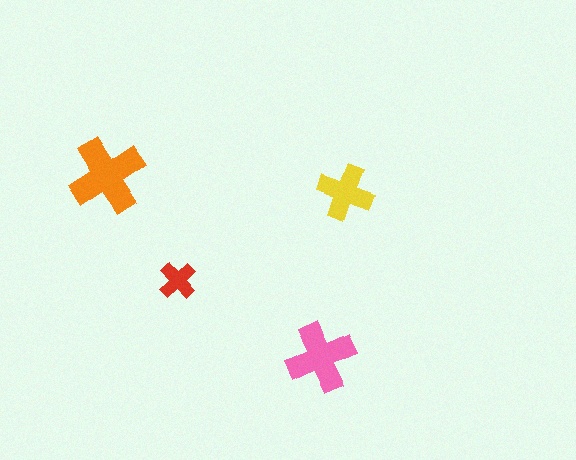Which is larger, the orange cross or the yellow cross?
The orange one.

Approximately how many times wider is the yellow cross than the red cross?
About 1.5 times wider.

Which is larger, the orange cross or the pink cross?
The orange one.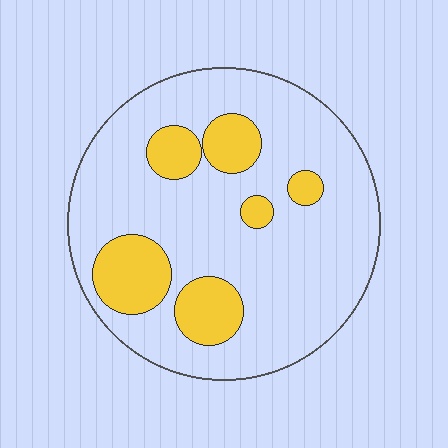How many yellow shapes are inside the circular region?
6.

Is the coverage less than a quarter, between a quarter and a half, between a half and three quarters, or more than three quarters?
Less than a quarter.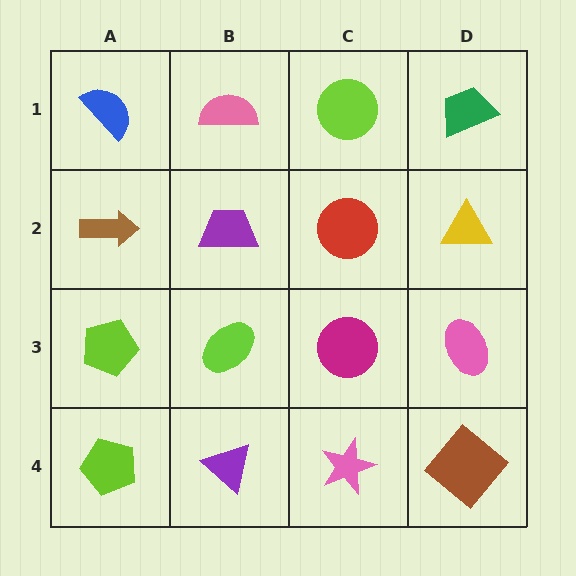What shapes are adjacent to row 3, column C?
A red circle (row 2, column C), a pink star (row 4, column C), a lime ellipse (row 3, column B), a pink ellipse (row 3, column D).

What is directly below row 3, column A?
A lime pentagon.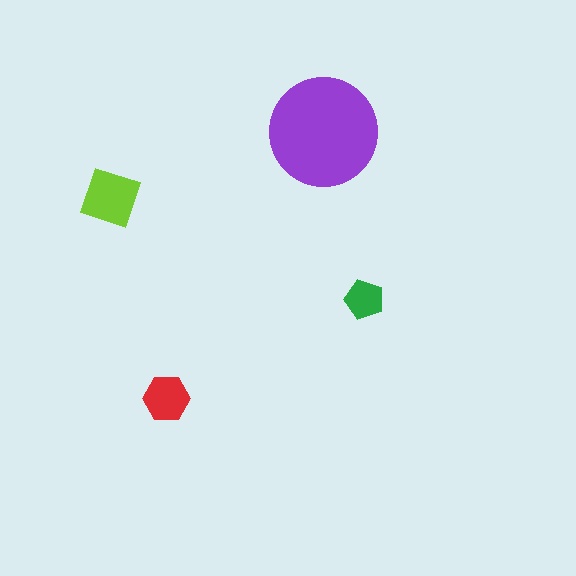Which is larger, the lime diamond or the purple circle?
The purple circle.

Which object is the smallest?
The green pentagon.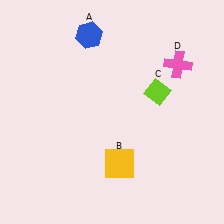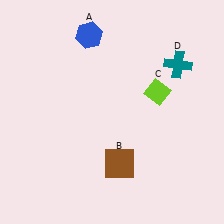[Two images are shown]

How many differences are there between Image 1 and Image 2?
There are 2 differences between the two images.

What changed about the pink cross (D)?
In Image 1, D is pink. In Image 2, it changed to teal.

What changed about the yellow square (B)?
In Image 1, B is yellow. In Image 2, it changed to brown.